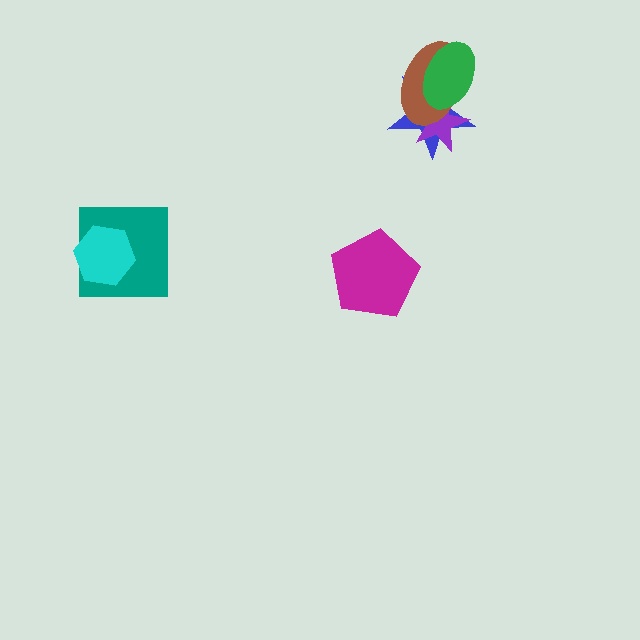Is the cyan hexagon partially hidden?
No, no other shape covers it.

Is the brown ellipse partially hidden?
Yes, it is partially covered by another shape.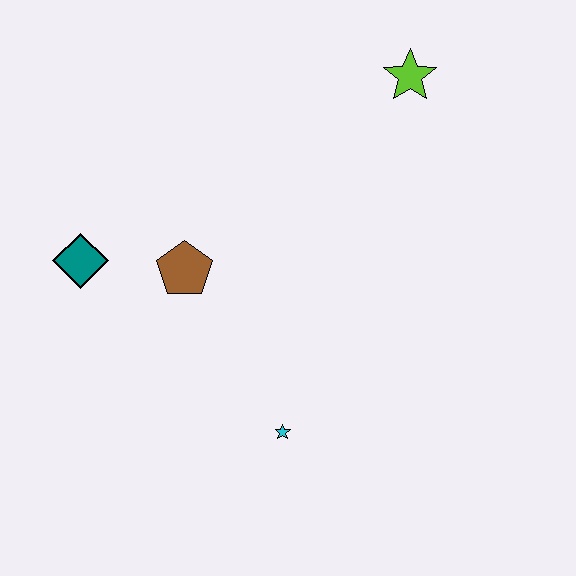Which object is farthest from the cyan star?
The lime star is farthest from the cyan star.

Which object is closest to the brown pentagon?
The teal diamond is closest to the brown pentagon.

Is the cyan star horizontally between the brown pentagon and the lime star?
Yes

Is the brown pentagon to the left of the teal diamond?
No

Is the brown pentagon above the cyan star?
Yes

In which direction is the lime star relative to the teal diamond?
The lime star is to the right of the teal diamond.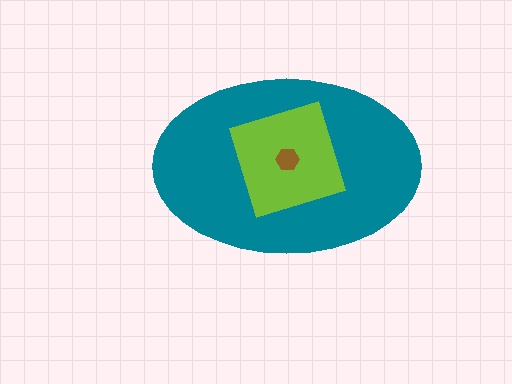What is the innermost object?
The brown hexagon.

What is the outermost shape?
The teal ellipse.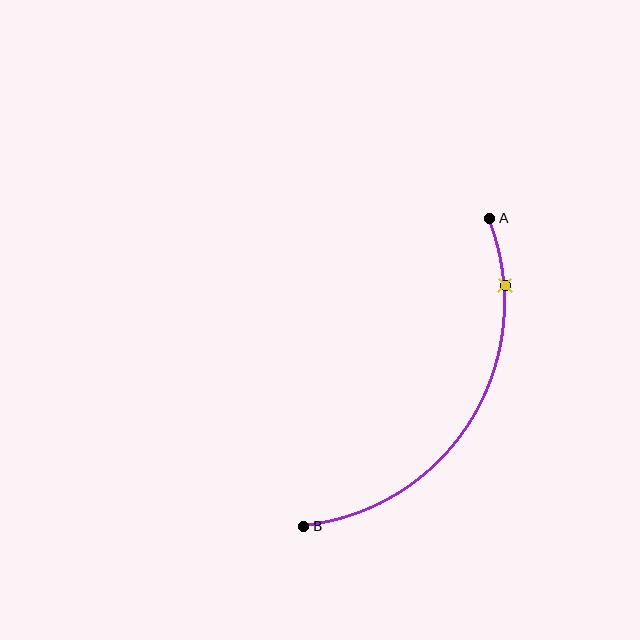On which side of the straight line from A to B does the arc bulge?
The arc bulges to the right of the straight line connecting A and B.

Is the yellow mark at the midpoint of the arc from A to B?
No. The yellow mark lies on the arc but is closer to endpoint A. The arc midpoint would be at the point on the curve equidistant along the arc from both A and B.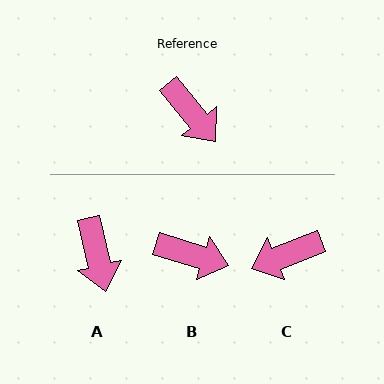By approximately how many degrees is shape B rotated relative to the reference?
Approximately 33 degrees counter-clockwise.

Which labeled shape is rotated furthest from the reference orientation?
C, about 108 degrees away.